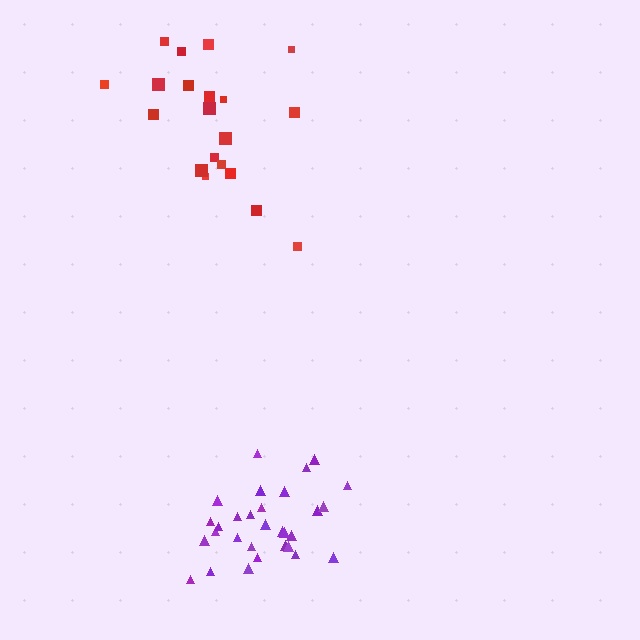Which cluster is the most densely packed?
Purple.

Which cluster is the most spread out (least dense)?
Red.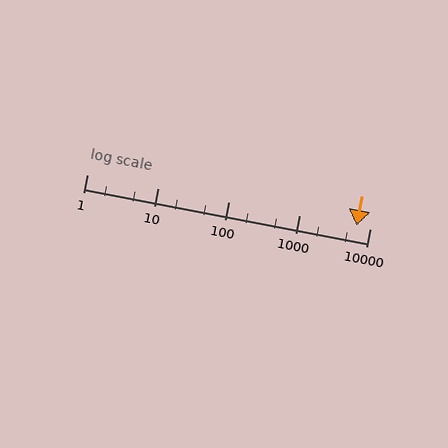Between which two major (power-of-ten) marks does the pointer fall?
The pointer is between 1000 and 10000.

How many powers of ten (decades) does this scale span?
The scale spans 4 decades, from 1 to 10000.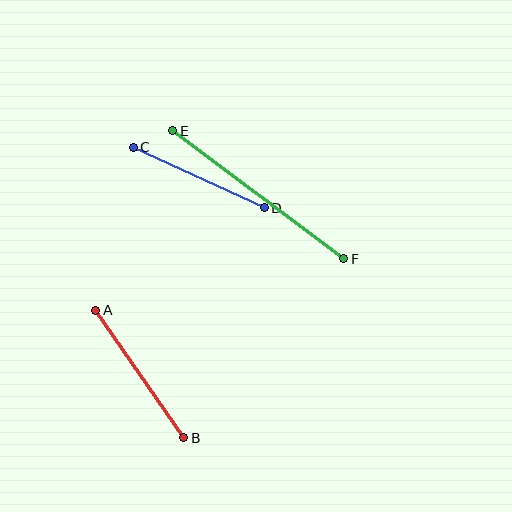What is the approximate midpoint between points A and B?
The midpoint is at approximately (140, 374) pixels.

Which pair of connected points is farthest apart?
Points E and F are farthest apart.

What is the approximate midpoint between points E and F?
The midpoint is at approximately (258, 195) pixels.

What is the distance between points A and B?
The distance is approximately 155 pixels.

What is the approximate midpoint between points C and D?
The midpoint is at approximately (199, 177) pixels.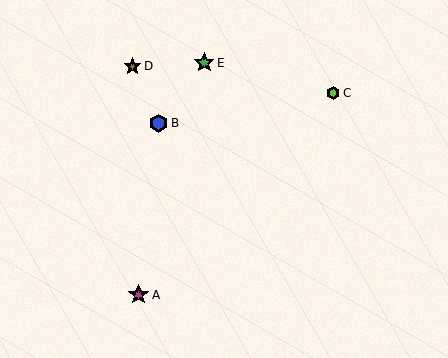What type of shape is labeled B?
Shape B is a blue hexagon.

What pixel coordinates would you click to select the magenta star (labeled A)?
Click at (139, 295) to select the magenta star A.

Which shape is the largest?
The green star (labeled E) is the largest.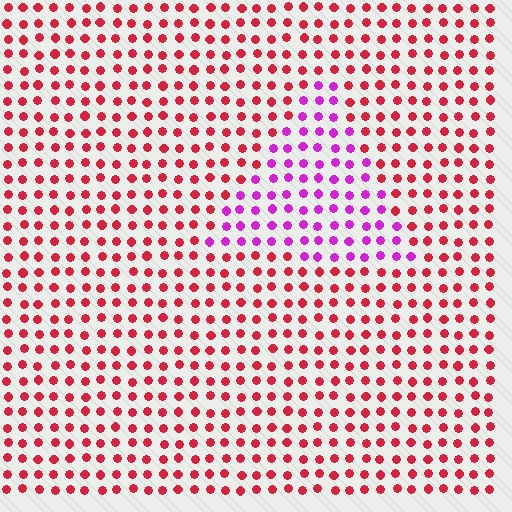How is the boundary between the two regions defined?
The boundary is defined purely by a slight shift in hue (about 51 degrees). Spacing, size, and orientation are identical on both sides.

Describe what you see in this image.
The image is filled with small red elements in a uniform arrangement. A triangle-shaped region is visible where the elements are tinted to a slightly different hue, forming a subtle color boundary.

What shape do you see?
I see a triangle.